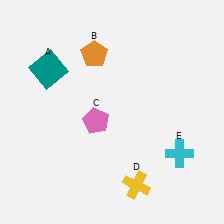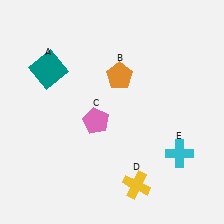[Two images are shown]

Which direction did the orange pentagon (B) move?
The orange pentagon (B) moved right.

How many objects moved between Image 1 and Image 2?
1 object moved between the two images.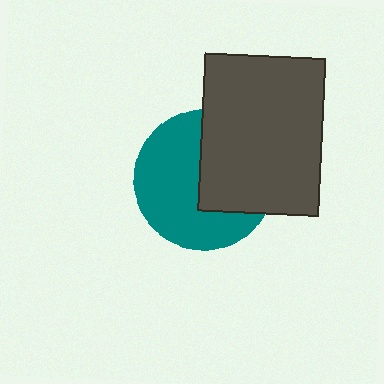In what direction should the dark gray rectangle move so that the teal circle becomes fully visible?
The dark gray rectangle should move right. That is the shortest direction to clear the overlap and leave the teal circle fully visible.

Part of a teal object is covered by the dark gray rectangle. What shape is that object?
It is a circle.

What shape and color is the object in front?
The object in front is a dark gray rectangle.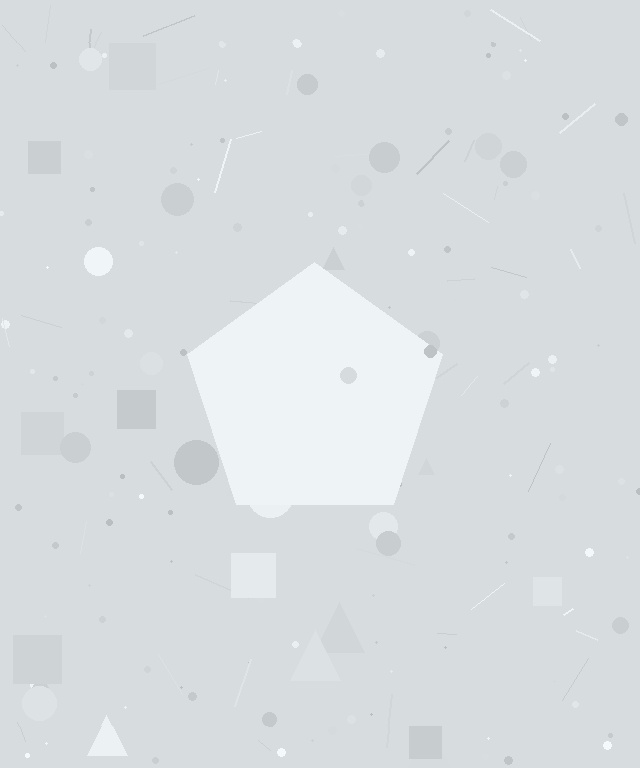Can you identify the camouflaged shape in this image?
The camouflaged shape is a pentagon.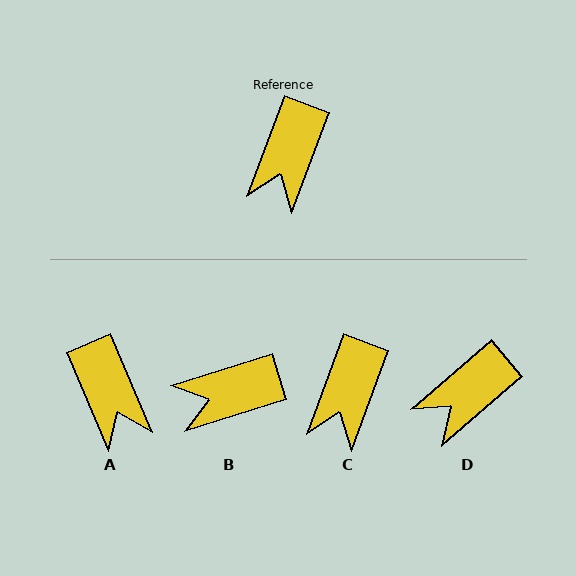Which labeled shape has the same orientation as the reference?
C.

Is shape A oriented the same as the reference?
No, it is off by about 44 degrees.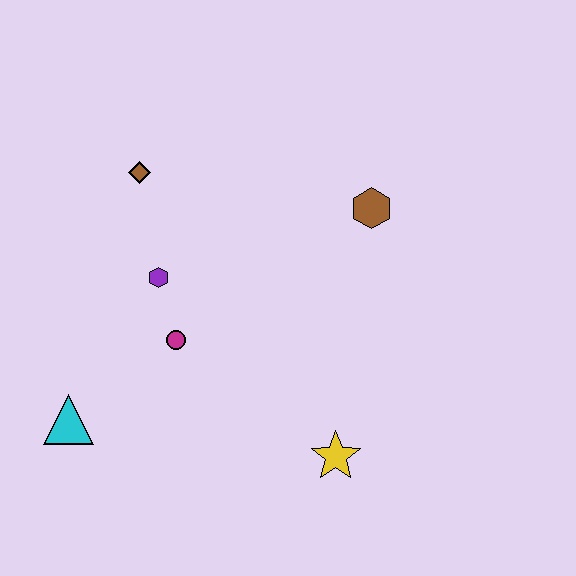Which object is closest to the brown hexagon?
The purple hexagon is closest to the brown hexagon.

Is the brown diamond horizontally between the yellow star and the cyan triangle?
Yes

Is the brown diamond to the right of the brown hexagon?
No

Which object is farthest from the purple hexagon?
The yellow star is farthest from the purple hexagon.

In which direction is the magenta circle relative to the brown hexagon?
The magenta circle is to the left of the brown hexagon.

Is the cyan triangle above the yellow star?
Yes